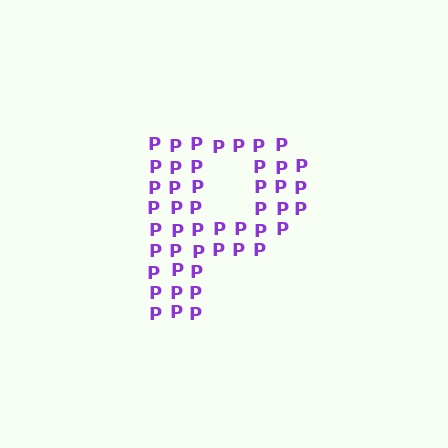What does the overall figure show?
The overall figure shows the letter P.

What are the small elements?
The small elements are letter P's.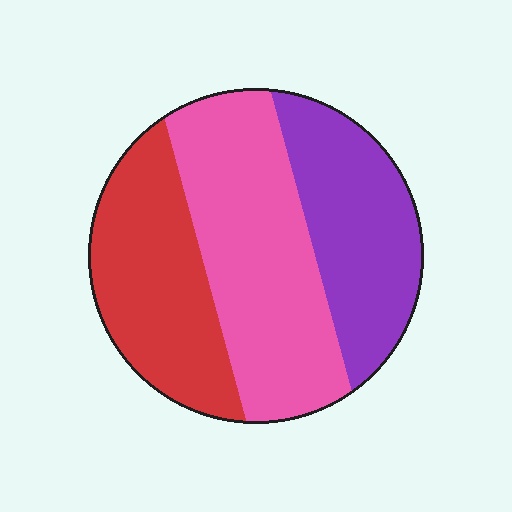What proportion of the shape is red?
Red covers about 30% of the shape.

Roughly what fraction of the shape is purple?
Purple covers 29% of the shape.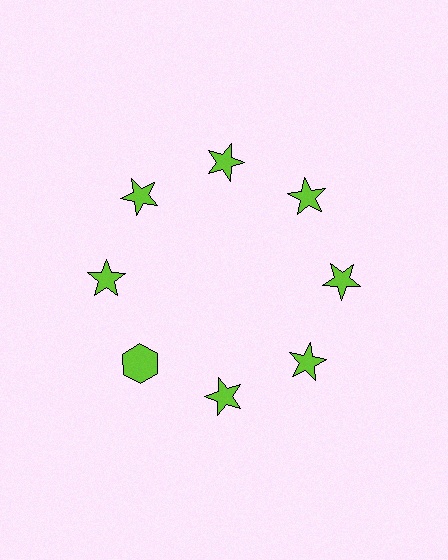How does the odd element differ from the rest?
It has a different shape: hexagon instead of star.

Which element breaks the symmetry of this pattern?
The lime hexagon at roughly the 8 o'clock position breaks the symmetry. All other shapes are lime stars.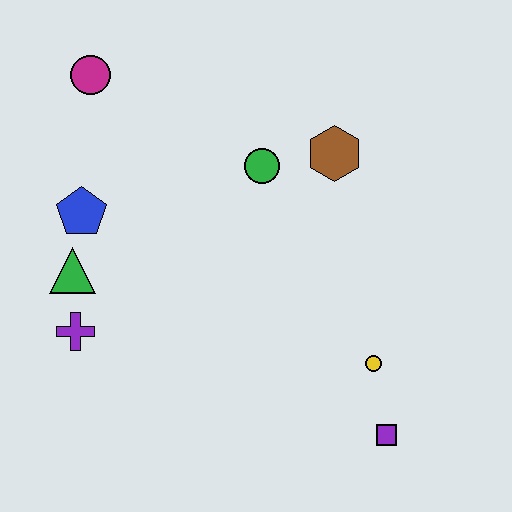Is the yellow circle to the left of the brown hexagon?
No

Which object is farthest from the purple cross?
The purple square is farthest from the purple cross.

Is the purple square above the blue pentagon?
No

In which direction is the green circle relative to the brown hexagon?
The green circle is to the left of the brown hexagon.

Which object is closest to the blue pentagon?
The green triangle is closest to the blue pentagon.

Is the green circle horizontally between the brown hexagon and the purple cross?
Yes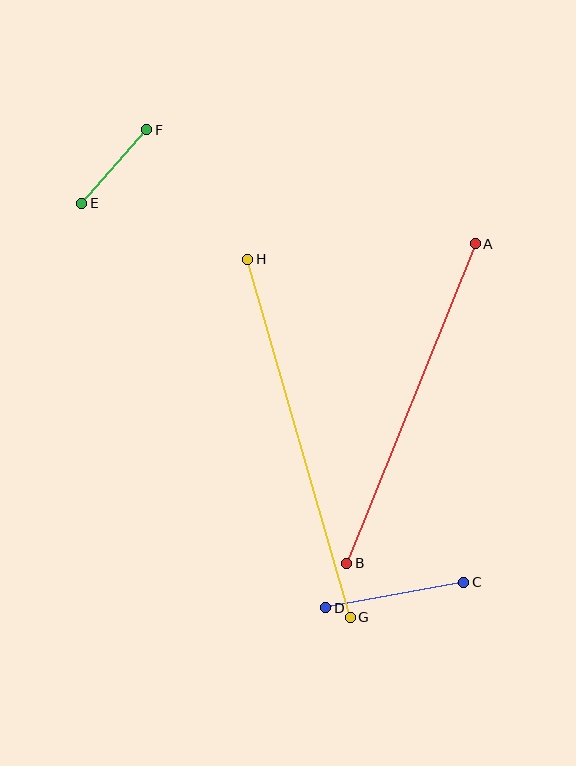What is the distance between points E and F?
The distance is approximately 98 pixels.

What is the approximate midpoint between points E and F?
The midpoint is at approximately (114, 167) pixels.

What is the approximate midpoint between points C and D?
The midpoint is at approximately (395, 595) pixels.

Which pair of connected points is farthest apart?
Points G and H are farthest apart.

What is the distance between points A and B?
The distance is approximately 344 pixels.